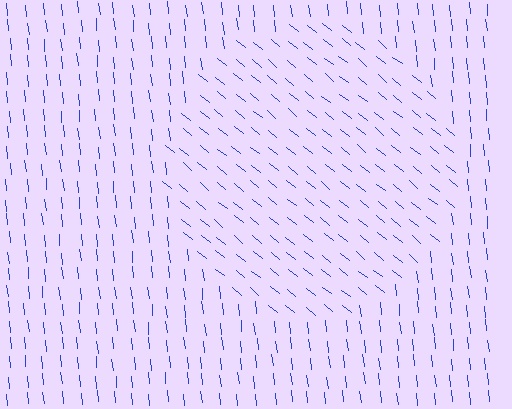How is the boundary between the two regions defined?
The boundary is defined purely by a change in line orientation (approximately 45 degrees difference). All lines are the same color and thickness.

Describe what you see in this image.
The image is filled with small blue line segments. A circle region in the image has lines oriented differently from the surrounding lines, creating a visible texture boundary.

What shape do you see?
I see a circle.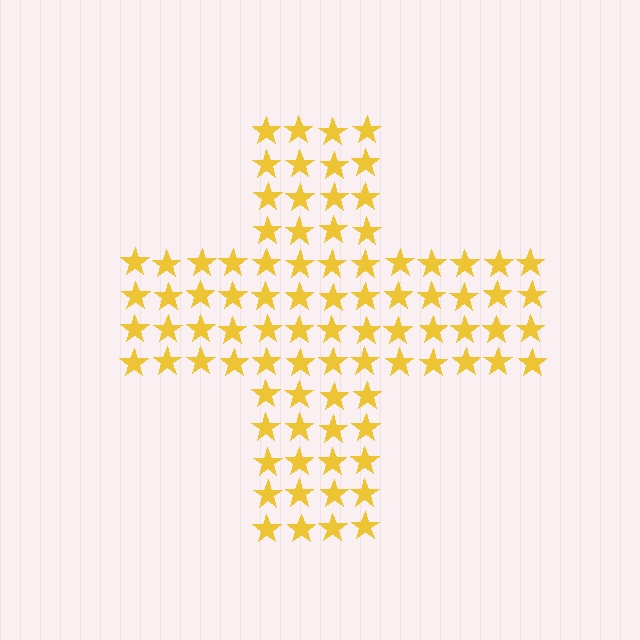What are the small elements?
The small elements are stars.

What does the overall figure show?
The overall figure shows a cross.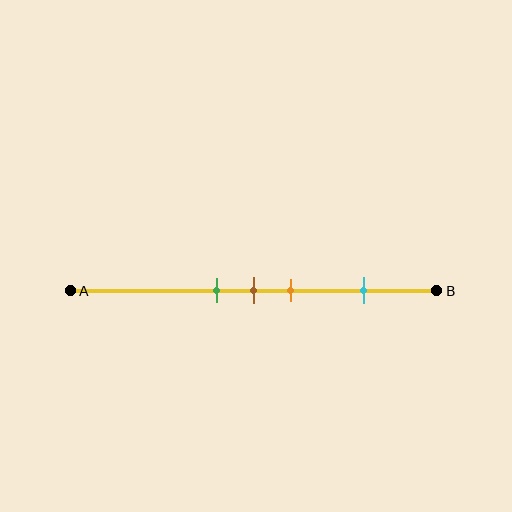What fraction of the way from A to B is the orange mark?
The orange mark is approximately 60% (0.6) of the way from A to B.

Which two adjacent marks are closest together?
The green and brown marks are the closest adjacent pair.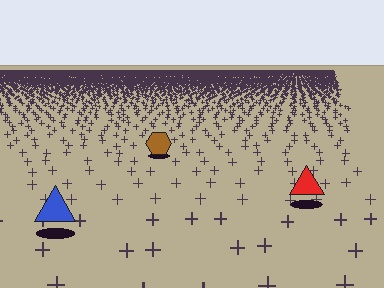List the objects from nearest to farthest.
From nearest to farthest: the blue triangle, the red triangle, the brown hexagon.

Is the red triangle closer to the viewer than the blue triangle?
No. The blue triangle is closer — you can tell from the texture gradient: the ground texture is coarser near it.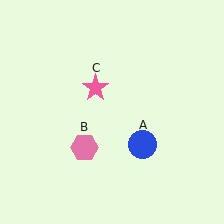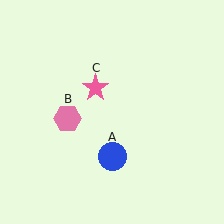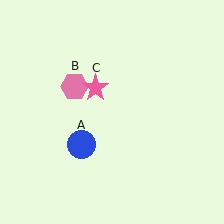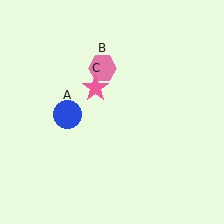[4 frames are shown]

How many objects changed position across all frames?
2 objects changed position: blue circle (object A), pink hexagon (object B).